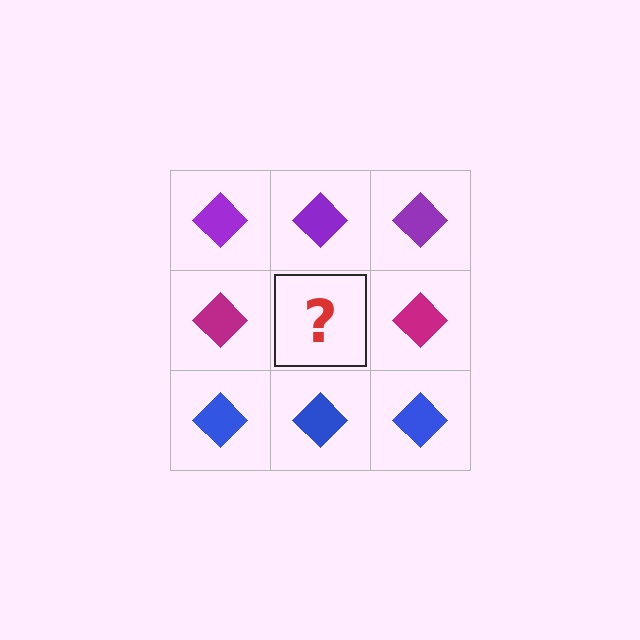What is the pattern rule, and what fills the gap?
The rule is that each row has a consistent color. The gap should be filled with a magenta diamond.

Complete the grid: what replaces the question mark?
The question mark should be replaced with a magenta diamond.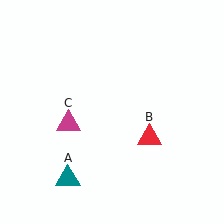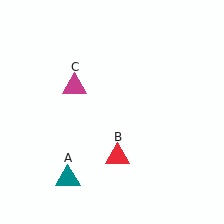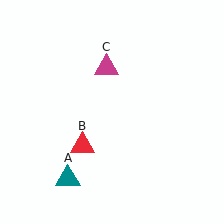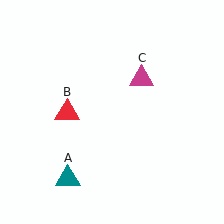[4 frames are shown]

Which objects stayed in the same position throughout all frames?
Teal triangle (object A) remained stationary.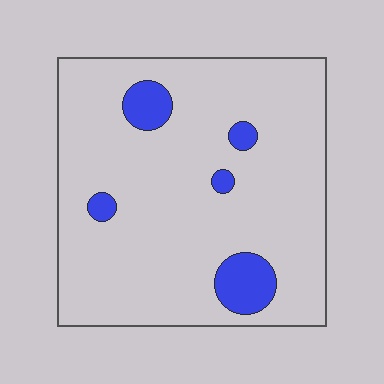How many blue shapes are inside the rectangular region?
5.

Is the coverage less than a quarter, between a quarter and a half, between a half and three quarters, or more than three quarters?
Less than a quarter.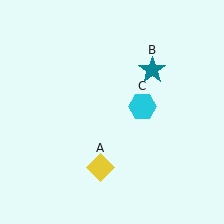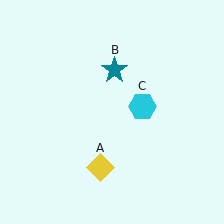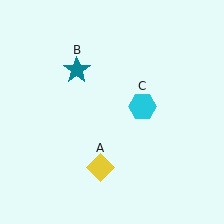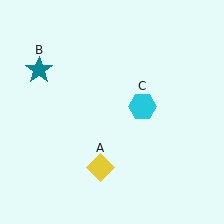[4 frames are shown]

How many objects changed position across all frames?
1 object changed position: teal star (object B).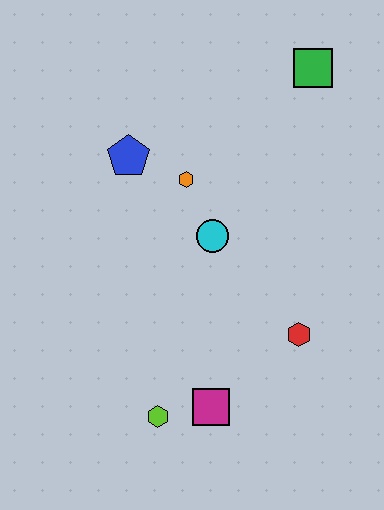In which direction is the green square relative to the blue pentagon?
The green square is to the right of the blue pentagon.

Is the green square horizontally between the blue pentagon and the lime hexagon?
No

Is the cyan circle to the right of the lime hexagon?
Yes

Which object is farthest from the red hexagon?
The green square is farthest from the red hexagon.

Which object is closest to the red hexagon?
The magenta square is closest to the red hexagon.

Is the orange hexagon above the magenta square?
Yes